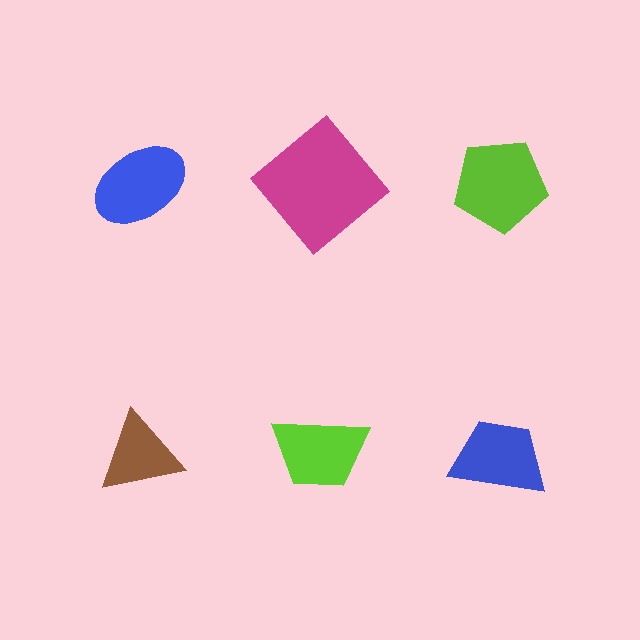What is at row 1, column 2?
A magenta diamond.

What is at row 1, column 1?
A blue ellipse.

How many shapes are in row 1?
3 shapes.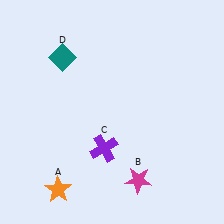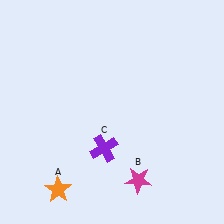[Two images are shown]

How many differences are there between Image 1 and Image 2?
There is 1 difference between the two images.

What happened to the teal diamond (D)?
The teal diamond (D) was removed in Image 2. It was in the top-left area of Image 1.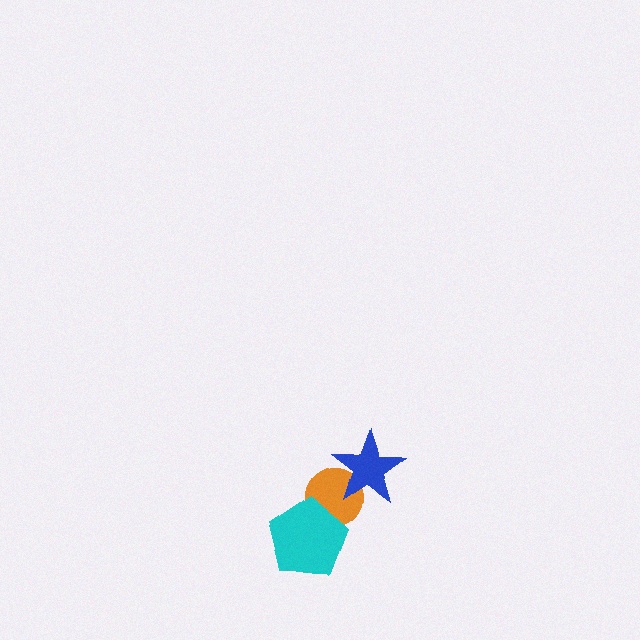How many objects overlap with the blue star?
1 object overlaps with the blue star.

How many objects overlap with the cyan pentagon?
1 object overlaps with the cyan pentagon.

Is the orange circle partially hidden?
Yes, it is partially covered by another shape.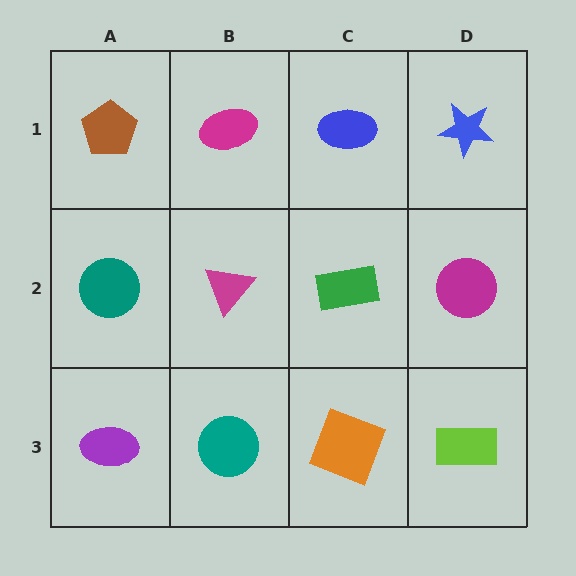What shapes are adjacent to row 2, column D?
A blue star (row 1, column D), a lime rectangle (row 3, column D), a green rectangle (row 2, column C).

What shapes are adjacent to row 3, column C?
A green rectangle (row 2, column C), a teal circle (row 3, column B), a lime rectangle (row 3, column D).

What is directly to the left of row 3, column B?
A purple ellipse.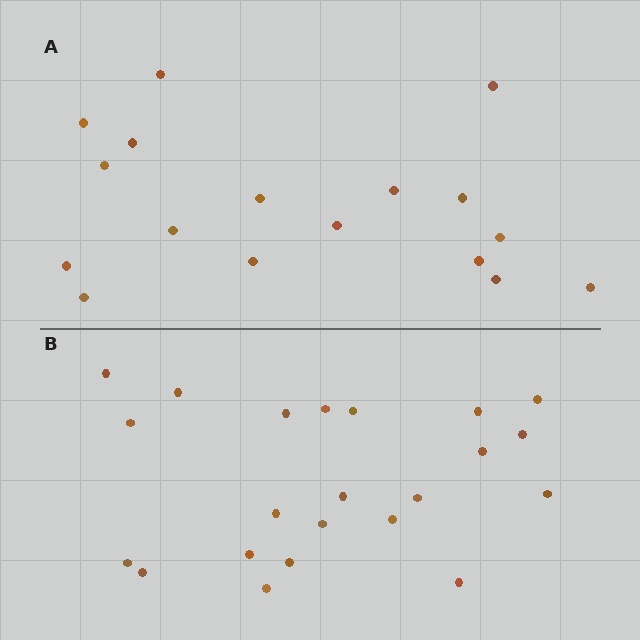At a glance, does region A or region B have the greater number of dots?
Region B (the bottom region) has more dots.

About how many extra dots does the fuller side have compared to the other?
Region B has about 5 more dots than region A.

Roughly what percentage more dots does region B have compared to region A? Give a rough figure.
About 30% more.